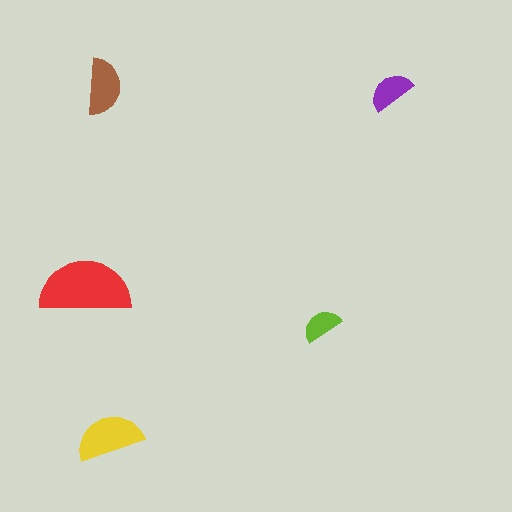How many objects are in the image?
There are 5 objects in the image.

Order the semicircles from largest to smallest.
the red one, the yellow one, the brown one, the purple one, the lime one.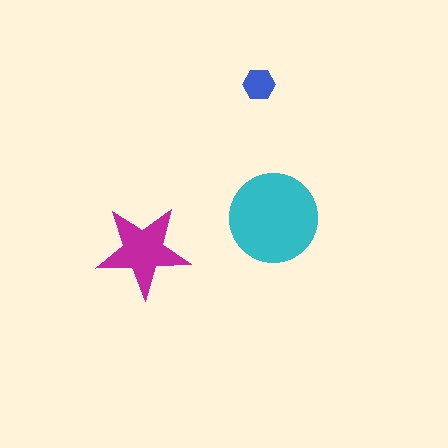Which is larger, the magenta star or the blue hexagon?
The magenta star.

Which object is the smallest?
The blue hexagon.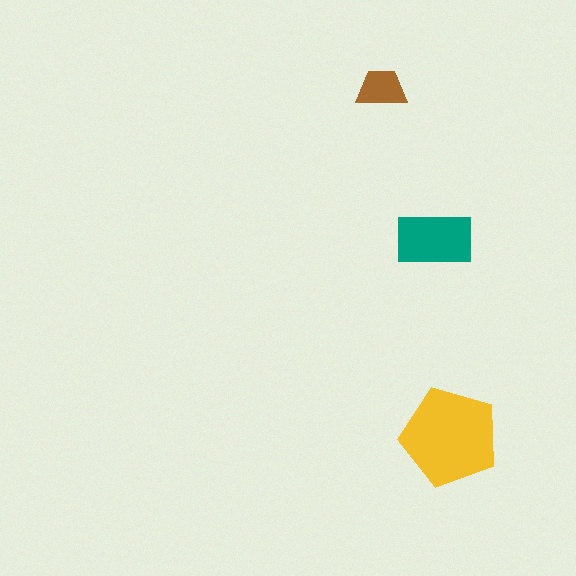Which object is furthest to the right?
The yellow pentagon is rightmost.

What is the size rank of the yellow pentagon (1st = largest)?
1st.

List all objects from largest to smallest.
The yellow pentagon, the teal rectangle, the brown trapezoid.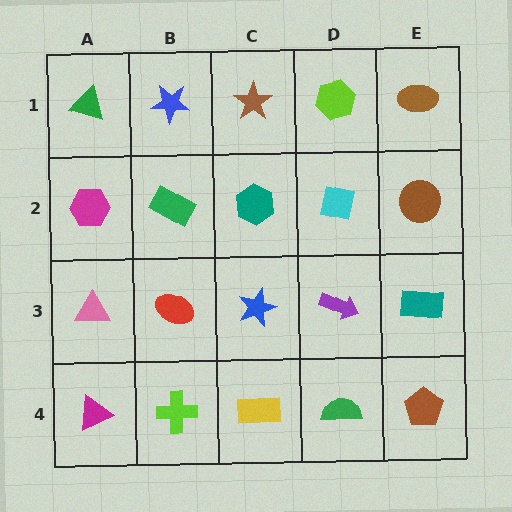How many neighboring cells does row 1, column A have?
2.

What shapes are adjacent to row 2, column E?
A brown ellipse (row 1, column E), a teal rectangle (row 3, column E), a cyan square (row 2, column D).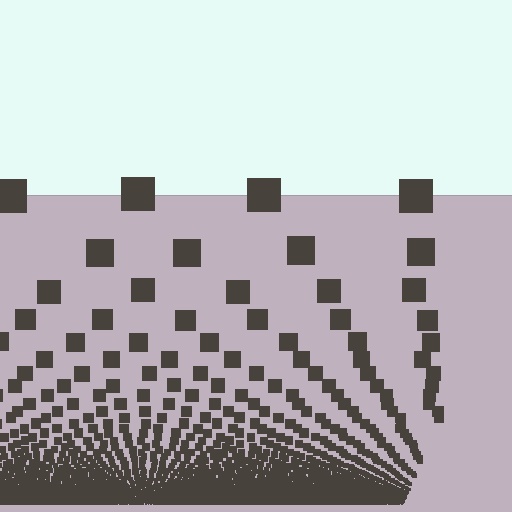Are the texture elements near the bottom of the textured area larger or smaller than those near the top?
Smaller. The gradient is inverted — elements near the bottom are smaller and denser.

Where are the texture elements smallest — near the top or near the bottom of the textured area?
Near the bottom.